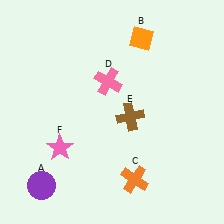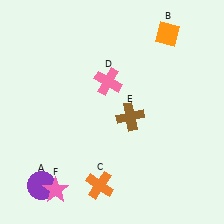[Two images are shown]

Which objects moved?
The objects that moved are: the orange diamond (B), the orange cross (C), the pink star (F).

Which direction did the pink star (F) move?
The pink star (F) moved down.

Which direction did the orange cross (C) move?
The orange cross (C) moved left.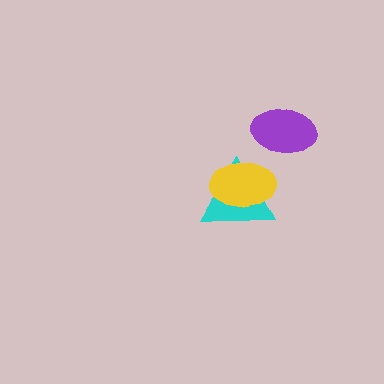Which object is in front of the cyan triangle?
The yellow ellipse is in front of the cyan triangle.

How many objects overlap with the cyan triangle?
1 object overlaps with the cyan triangle.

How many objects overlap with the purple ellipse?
0 objects overlap with the purple ellipse.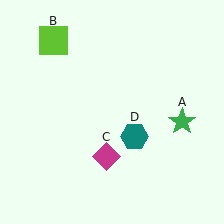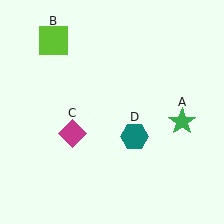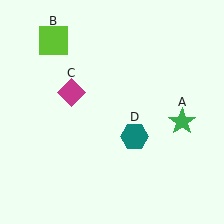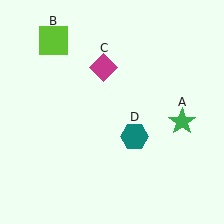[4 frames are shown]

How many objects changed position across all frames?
1 object changed position: magenta diamond (object C).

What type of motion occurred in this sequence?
The magenta diamond (object C) rotated clockwise around the center of the scene.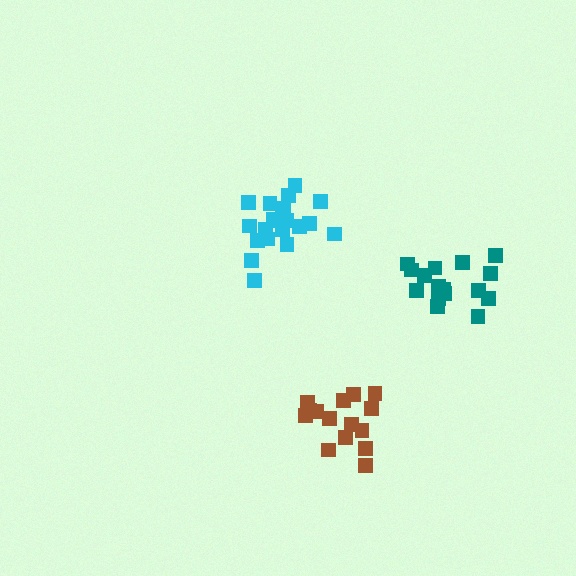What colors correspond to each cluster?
The clusters are colored: brown, teal, cyan.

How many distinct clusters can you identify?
There are 3 distinct clusters.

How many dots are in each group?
Group 1: 15 dots, Group 2: 17 dots, Group 3: 21 dots (53 total).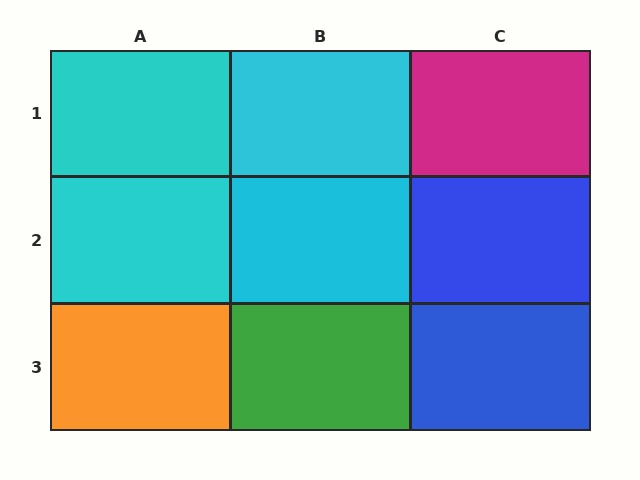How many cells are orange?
1 cell is orange.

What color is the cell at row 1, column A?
Cyan.